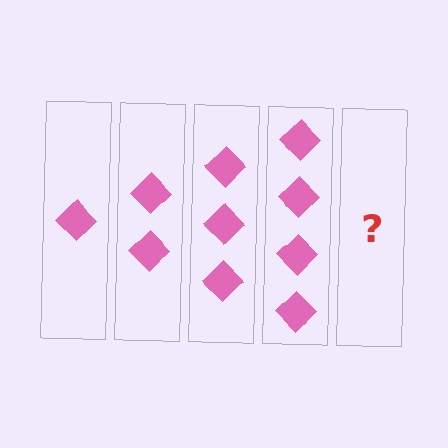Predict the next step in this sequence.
The next step is 5 diamonds.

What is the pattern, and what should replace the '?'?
The pattern is that each step adds one more diamond. The '?' should be 5 diamonds.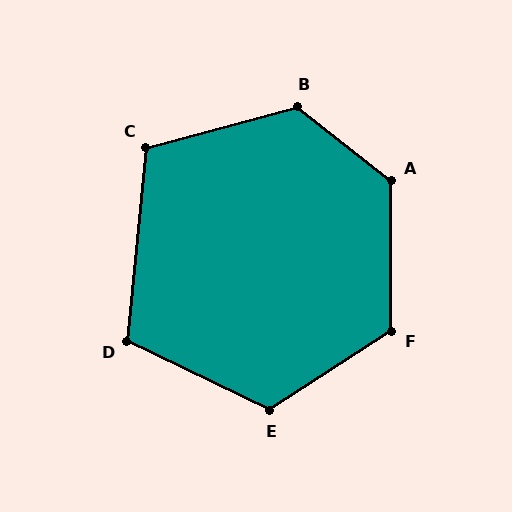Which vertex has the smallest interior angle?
D, at approximately 110 degrees.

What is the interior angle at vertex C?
Approximately 111 degrees (obtuse).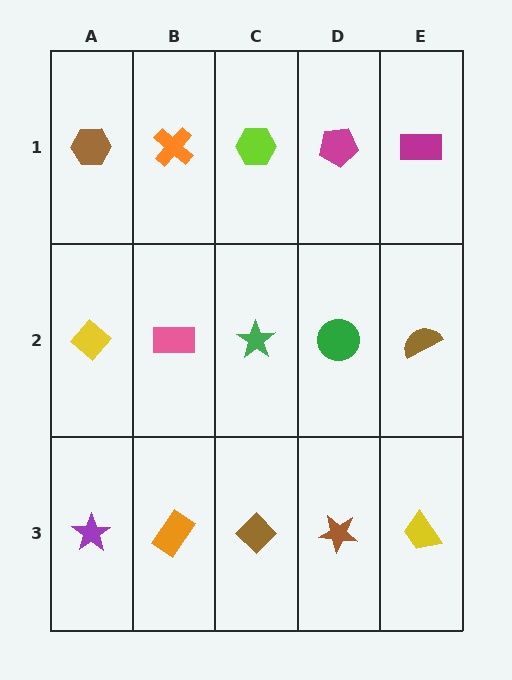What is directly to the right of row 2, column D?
A brown semicircle.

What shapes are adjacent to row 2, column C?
A lime hexagon (row 1, column C), a brown diamond (row 3, column C), a pink rectangle (row 2, column B), a green circle (row 2, column D).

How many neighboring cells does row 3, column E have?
2.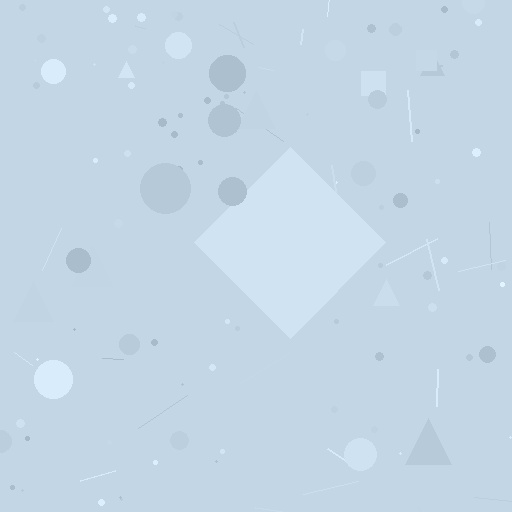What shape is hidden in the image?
A diamond is hidden in the image.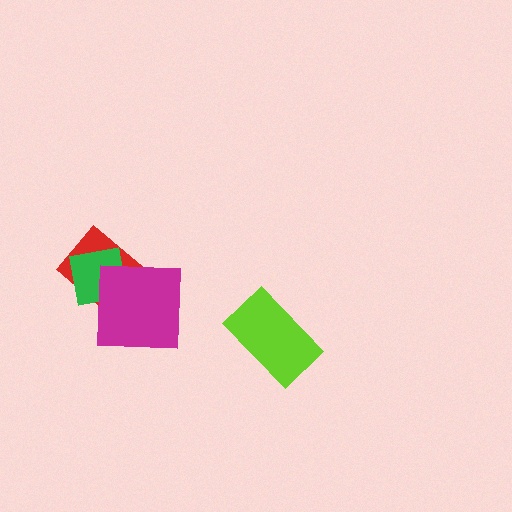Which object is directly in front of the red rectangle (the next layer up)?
The green square is directly in front of the red rectangle.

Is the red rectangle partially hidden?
Yes, it is partially covered by another shape.